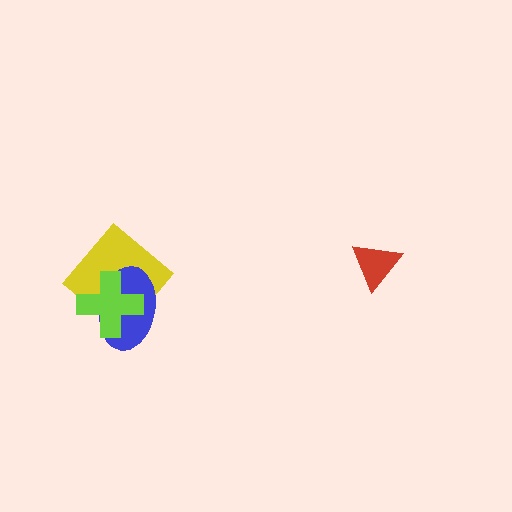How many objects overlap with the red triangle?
0 objects overlap with the red triangle.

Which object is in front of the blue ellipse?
The lime cross is in front of the blue ellipse.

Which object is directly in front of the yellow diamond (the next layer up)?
The blue ellipse is directly in front of the yellow diamond.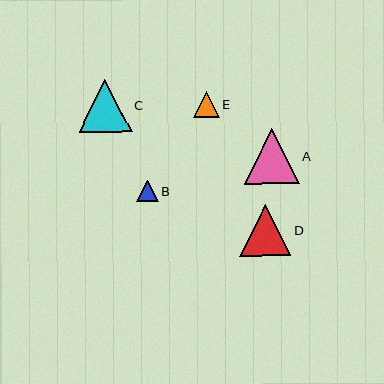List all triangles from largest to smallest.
From largest to smallest: A, C, D, E, B.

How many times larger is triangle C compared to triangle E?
Triangle C is approximately 2.1 times the size of triangle E.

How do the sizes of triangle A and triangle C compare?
Triangle A and triangle C are approximately the same size.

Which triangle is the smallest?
Triangle B is the smallest with a size of approximately 22 pixels.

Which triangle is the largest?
Triangle A is the largest with a size of approximately 55 pixels.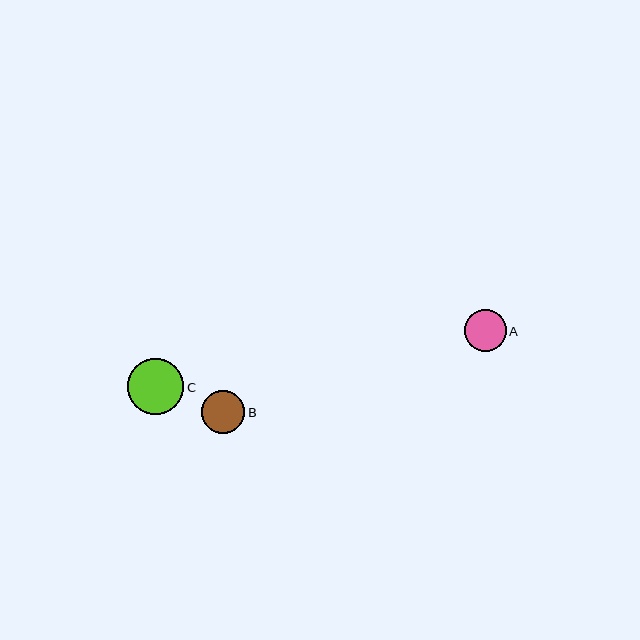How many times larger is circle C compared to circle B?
Circle C is approximately 1.3 times the size of circle B.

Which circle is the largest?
Circle C is the largest with a size of approximately 56 pixels.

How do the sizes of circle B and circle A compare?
Circle B and circle A are approximately the same size.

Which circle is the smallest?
Circle A is the smallest with a size of approximately 42 pixels.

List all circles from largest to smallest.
From largest to smallest: C, B, A.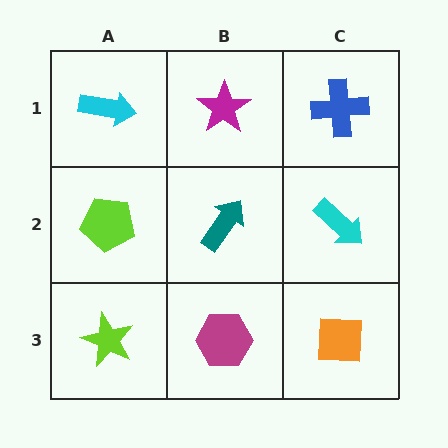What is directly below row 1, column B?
A teal arrow.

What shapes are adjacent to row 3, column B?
A teal arrow (row 2, column B), a lime star (row 3, column A), an orange square (row 3, column C).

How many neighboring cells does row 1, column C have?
2.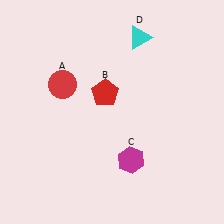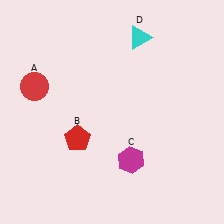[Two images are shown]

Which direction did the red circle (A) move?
The red circle (A) moved left.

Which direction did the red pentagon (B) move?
The red pentagon (B) moved down.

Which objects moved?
The objects that moved are: the red circle (A), the red pentagon (B).